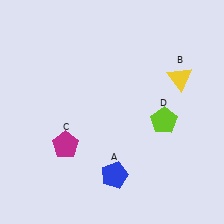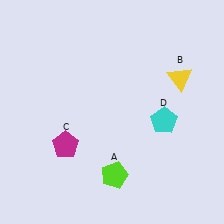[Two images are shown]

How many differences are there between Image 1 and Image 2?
There are 2 differences between the two images.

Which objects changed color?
A changed from blue to lime. D changed from lime to cyan.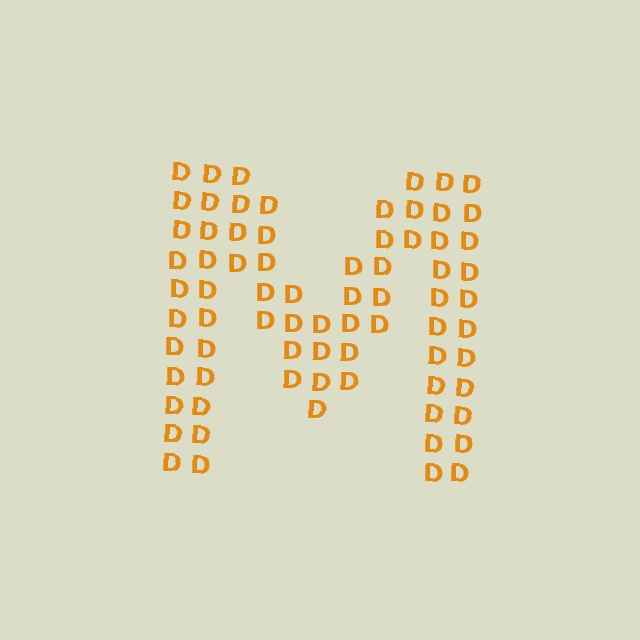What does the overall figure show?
The overall figure shows the letter M.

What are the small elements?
The small elements are letter D's.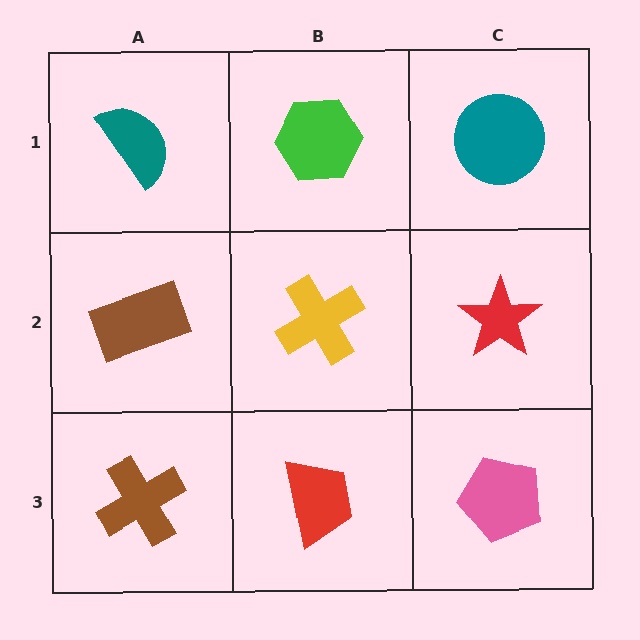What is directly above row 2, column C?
A teal circle.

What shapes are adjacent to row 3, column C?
A red star (row 2, column C), a red trapezoid (row 3, column B).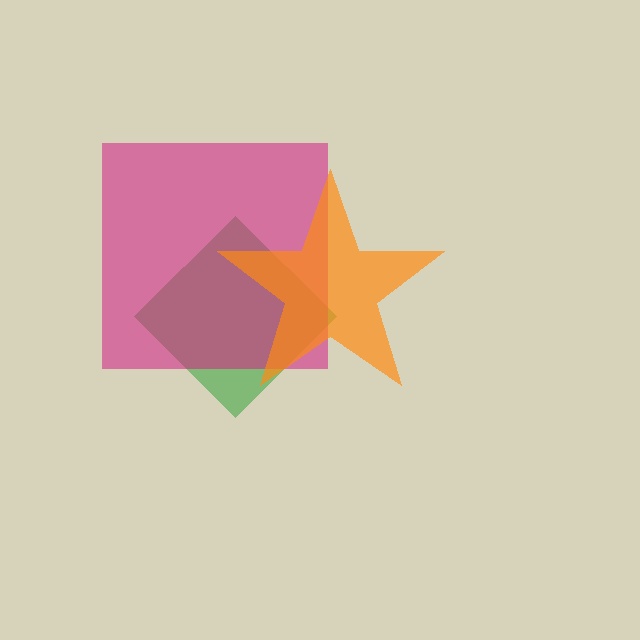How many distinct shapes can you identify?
There are 3 distinct shapes: a green diamond, a magenta square, an orange star.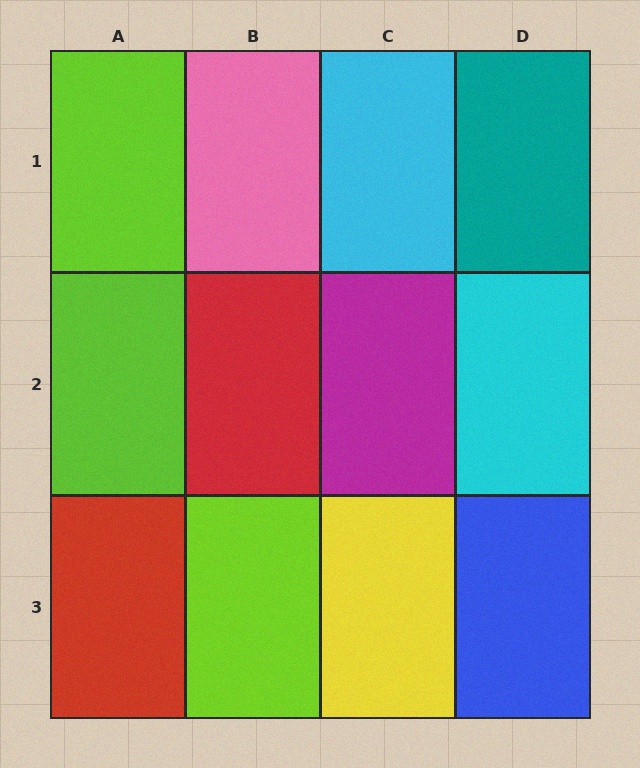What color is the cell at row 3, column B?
Lime.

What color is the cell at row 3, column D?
Blue.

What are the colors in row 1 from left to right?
Lime, pink, cyan, teal.